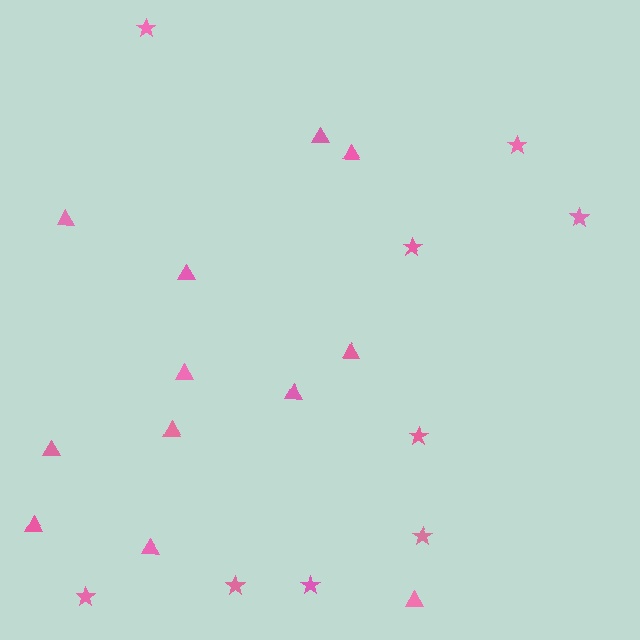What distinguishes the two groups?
There are 2 groups: one group of triangles (12) and one group of stars (9).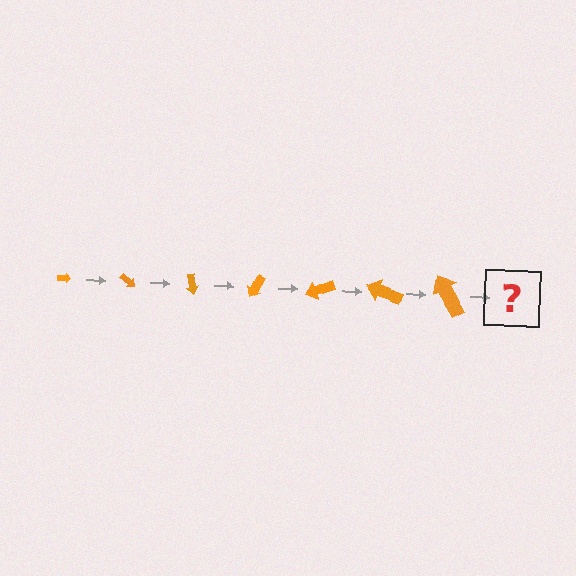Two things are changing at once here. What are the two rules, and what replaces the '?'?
The two rules are that the arrow grows larger each step and it rotates 40 degrees each step. The '?' should be an arrow, larger than the previous one and rotated 280 degrees from the start.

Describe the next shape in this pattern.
It should be an arrow, larger than the previous one and rotated 280 degrees from the start.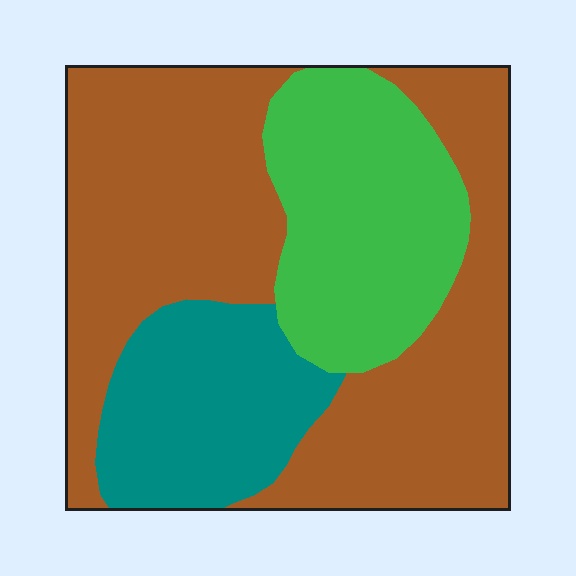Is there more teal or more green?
Green.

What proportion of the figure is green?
Green covers around 25% of the figure.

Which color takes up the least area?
Teal, at roughly 20%.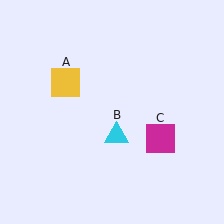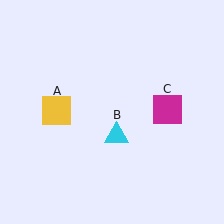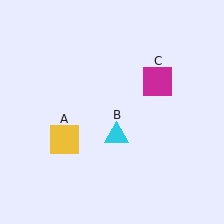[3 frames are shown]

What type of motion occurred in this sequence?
The yellow square (object A), magenta square (object C) rotated counterclockwise around the center of the scene.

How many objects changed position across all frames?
2 objects changed position: yellow square (object A), magenta square (object C).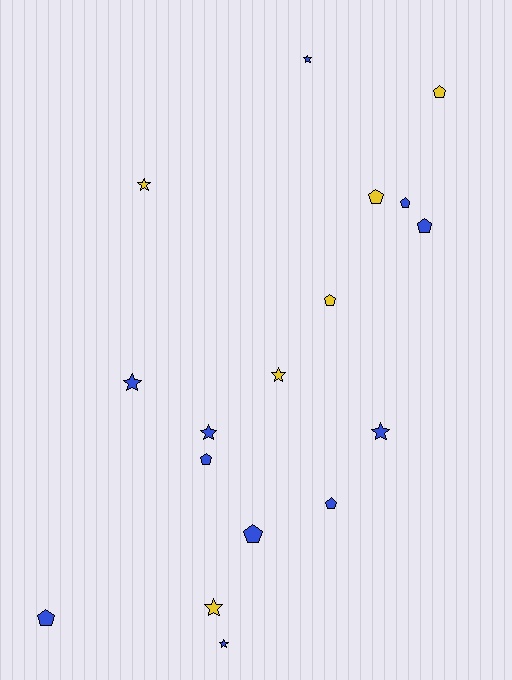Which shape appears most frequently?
Pentagon, with 9 objects.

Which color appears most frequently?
Blue, with 11 objects.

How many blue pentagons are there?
There are 6 blue pentagons.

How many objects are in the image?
There are 17 objects.